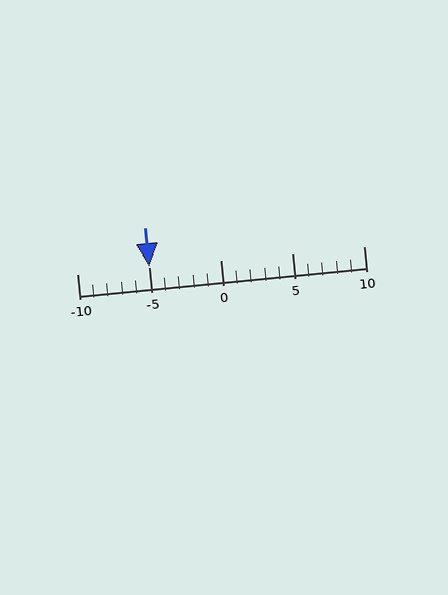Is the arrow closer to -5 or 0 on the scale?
The arrow is closer to -5.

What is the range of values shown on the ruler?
The ruler shows values from -10 to 10.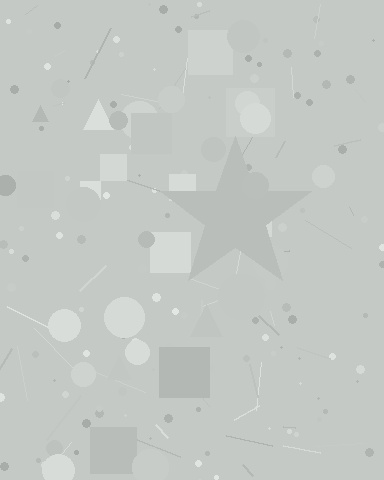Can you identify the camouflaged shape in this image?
The camouflaged shape is a star.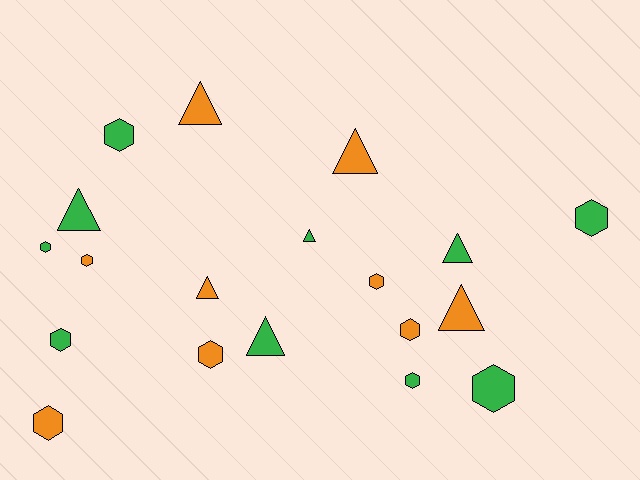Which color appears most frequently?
Green, with 10 objects.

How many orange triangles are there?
There are 4 orange triangles.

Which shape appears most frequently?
Hexagon, with 11 objects.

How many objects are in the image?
There are 19 objects.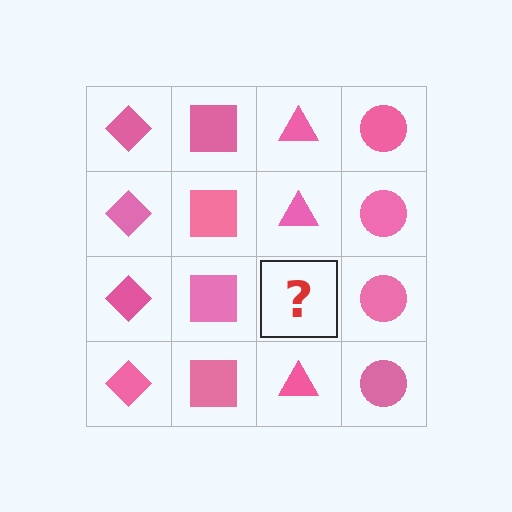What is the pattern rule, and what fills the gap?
The rule is that each column has a consistent shape. The gap should be filled with a pink triangle.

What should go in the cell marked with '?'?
The missing cell should contain a pink triangle.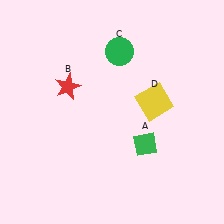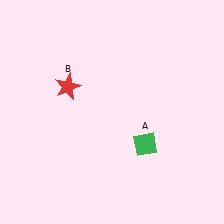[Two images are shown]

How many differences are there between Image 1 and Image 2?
There are 2 differences between the two images.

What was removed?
The yellow square (D), the green circle (C) were removed in Image 2.